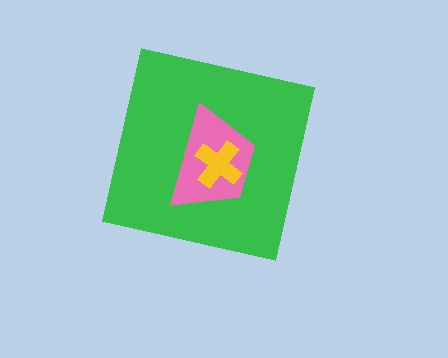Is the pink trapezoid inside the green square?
Yes.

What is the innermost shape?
The yellow cross.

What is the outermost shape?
The green square.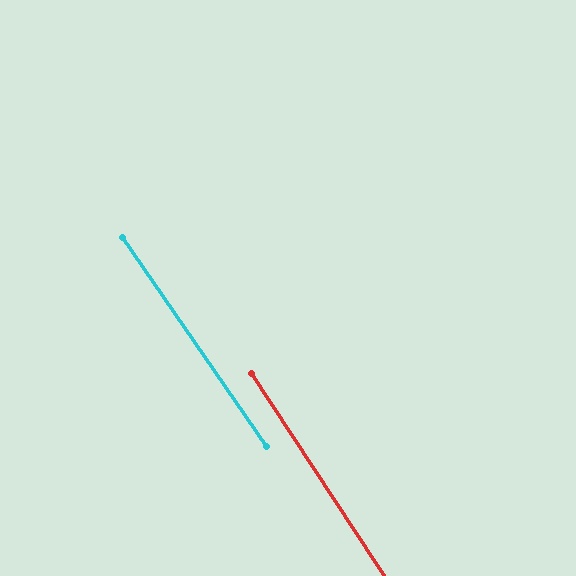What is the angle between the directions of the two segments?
Approximately 2 degrees.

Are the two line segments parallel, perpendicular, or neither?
Parallel — their directions differ by only 1.6°.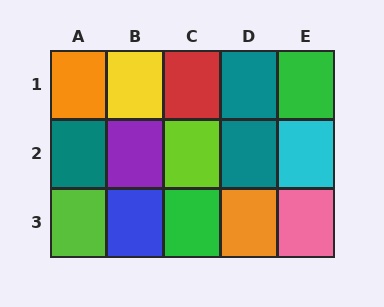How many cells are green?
2 cells are green.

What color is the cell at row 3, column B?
Blue.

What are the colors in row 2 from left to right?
Teal, purple, lime, teal, cyan.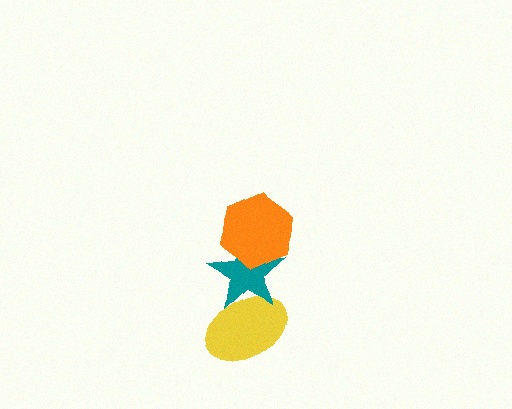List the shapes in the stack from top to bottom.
From top to bottom: the orange hexagon, the teal star, the yellow ellipse.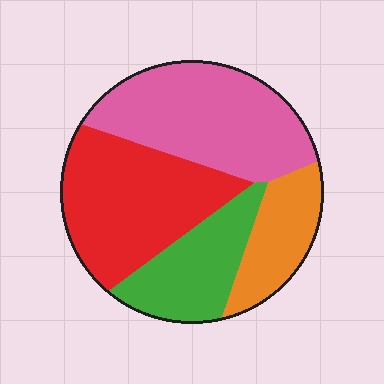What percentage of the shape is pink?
Pink takes up about one third (1/3) of the shape.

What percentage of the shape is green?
Green covers about 20% of the shape.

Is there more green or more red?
Red.